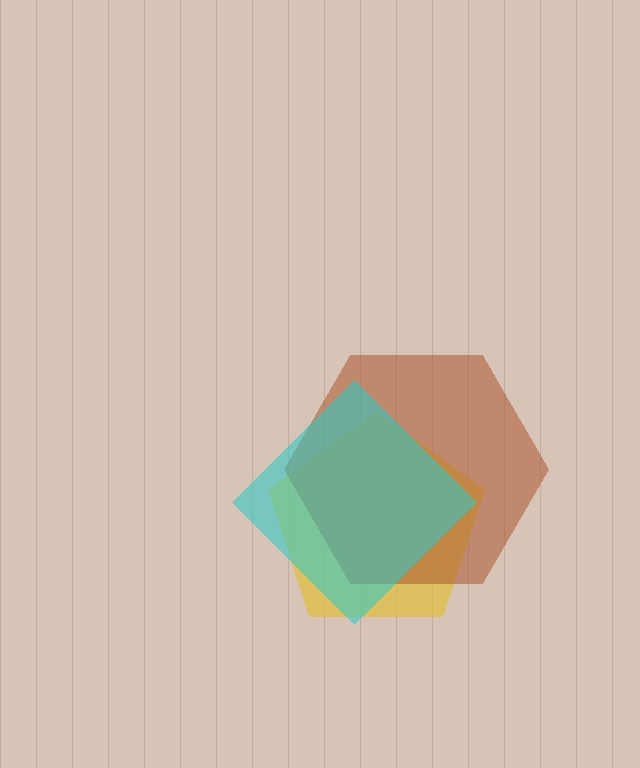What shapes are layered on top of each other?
The layered shapes are: a yellow pentagon, a brown hexagon, a cyan diamond.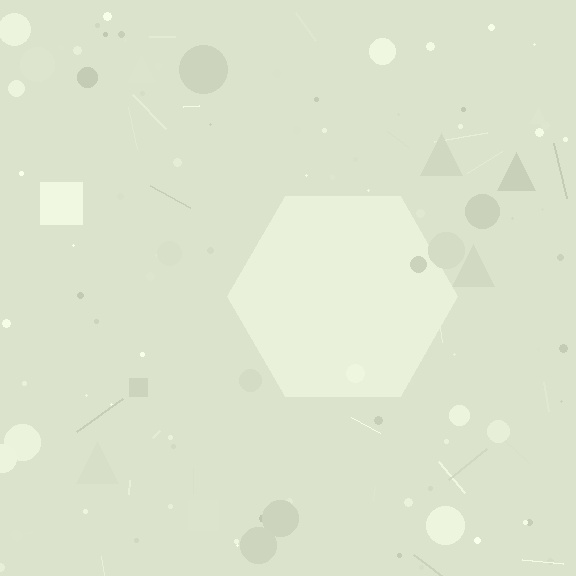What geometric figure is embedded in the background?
A hexagon is embedded in the background.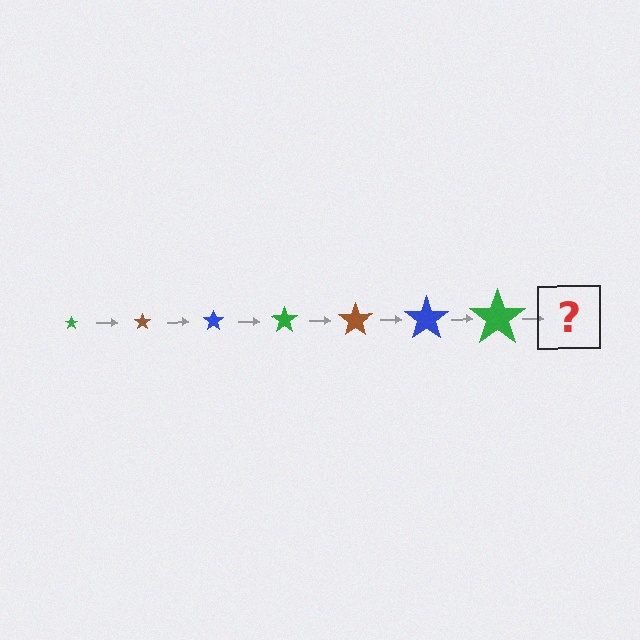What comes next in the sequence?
The next element should be a brown star, larger than the previous one.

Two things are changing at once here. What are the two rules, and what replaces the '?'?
The two rules are that the star grows larger each step and the color cycles through green, brown, and blue. The '?' should be a brown star, larger than the previous one.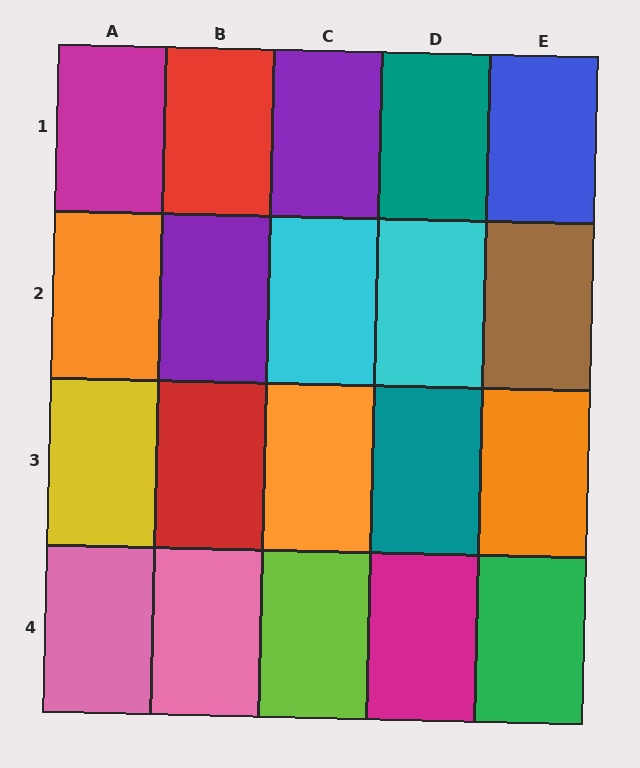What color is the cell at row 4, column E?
Green.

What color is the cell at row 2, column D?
Cyan.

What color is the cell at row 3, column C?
Orange.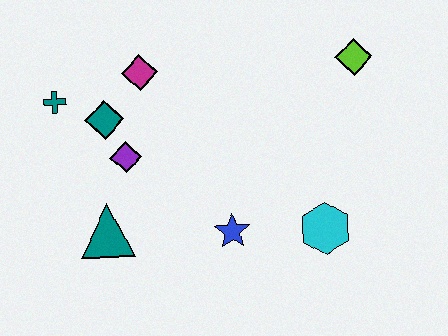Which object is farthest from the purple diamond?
The lime diamond is farthest from the purple diamond.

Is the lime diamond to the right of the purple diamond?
Yes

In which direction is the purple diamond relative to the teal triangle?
The purple diamond is above the teal triangle.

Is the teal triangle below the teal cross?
Yes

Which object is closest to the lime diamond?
The cyan hexagon is closest to the lime diamond.